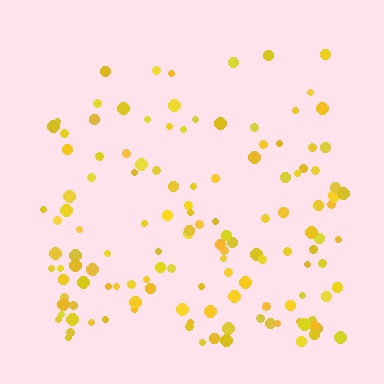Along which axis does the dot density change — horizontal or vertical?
Vertical.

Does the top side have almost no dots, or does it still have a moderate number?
Still a moderate number, just noticeably fewer than the bottom.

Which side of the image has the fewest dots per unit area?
The top.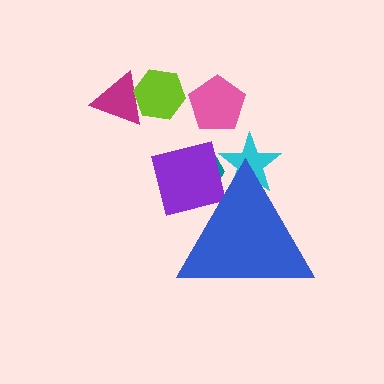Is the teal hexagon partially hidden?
Yes, the teal hexagon is partially hidden behind the blue triangle.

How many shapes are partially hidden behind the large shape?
3 shapes are partially hidden.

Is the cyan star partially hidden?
Yes, the cyan star is partially hidden behind the blue triangle.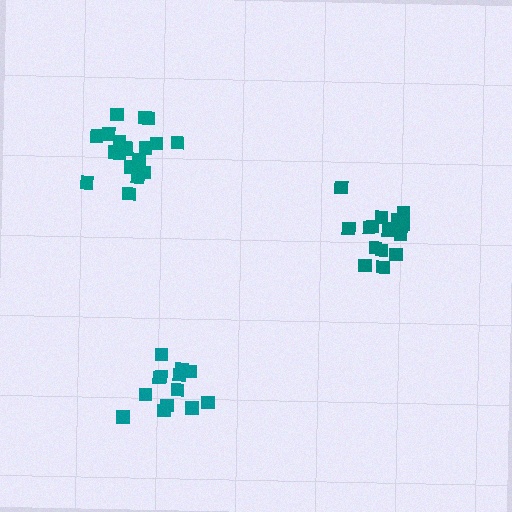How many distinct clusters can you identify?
There are 3 distinct clusters.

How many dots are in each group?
Group 1: 17 dots, Group 2: 19 dots, Group 3: 13 dots (49 total).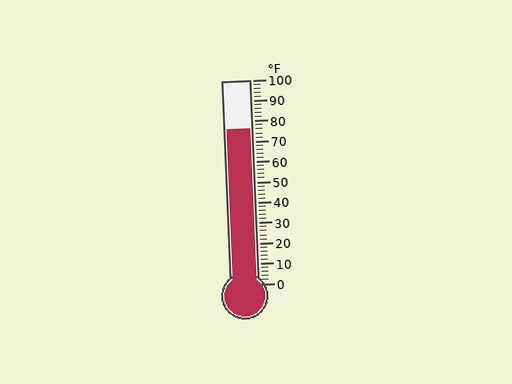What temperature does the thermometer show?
The thermometer shows approximately 76°F.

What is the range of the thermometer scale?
The thermometer scale ranges from 0°F to 100°F.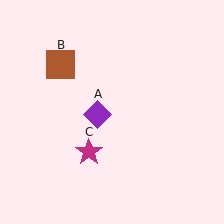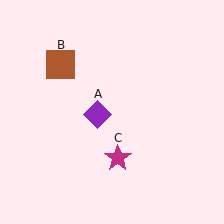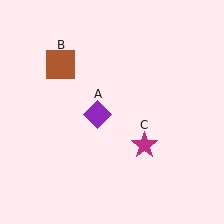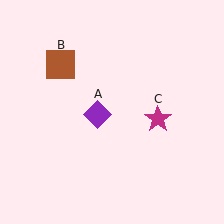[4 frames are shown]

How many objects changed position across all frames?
1 object changed position: magenta star (object C).